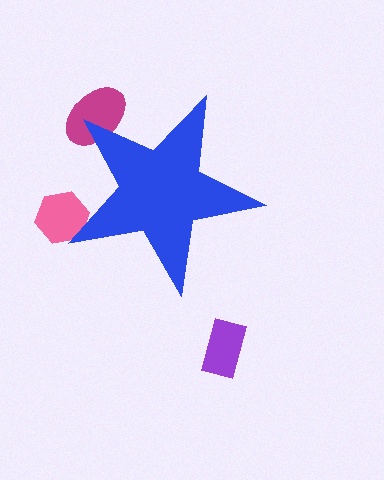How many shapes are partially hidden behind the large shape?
2 shapes are partially hidden.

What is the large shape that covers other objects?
A blue star.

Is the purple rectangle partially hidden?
No, the purple rectangle is fully visible.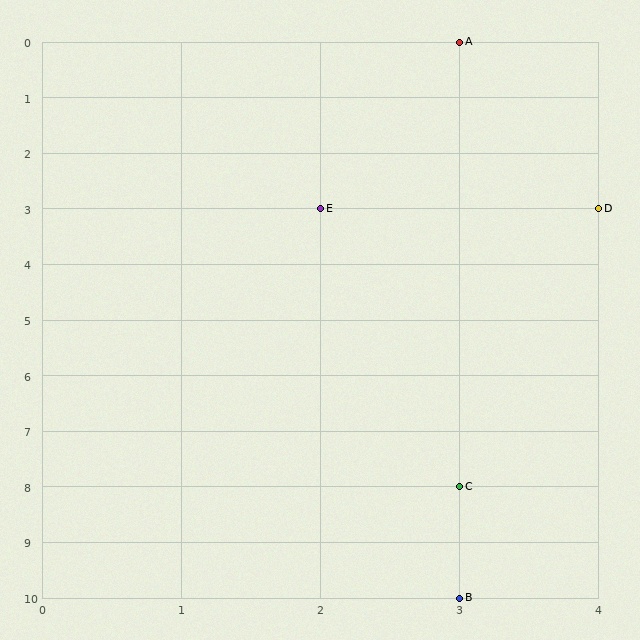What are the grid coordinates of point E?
Point E is at grid coordinates (2, 3).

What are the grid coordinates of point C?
Point C is at grid coordinates (3, 8).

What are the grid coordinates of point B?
Point B is at grid coordinates (3, 10).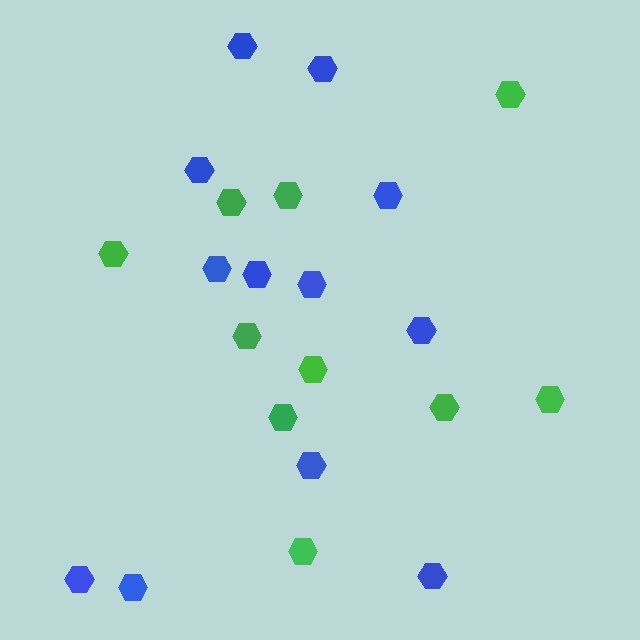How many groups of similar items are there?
There are 2 groups: one group of green hexagons (10) and one group of blue hexagons (12).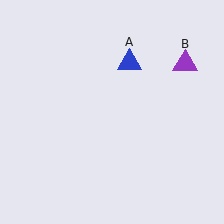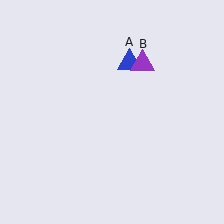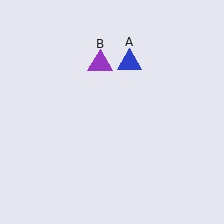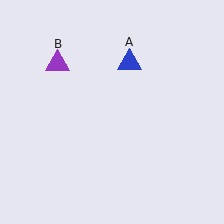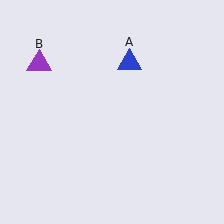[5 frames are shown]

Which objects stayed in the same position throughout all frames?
Blue triangle (object A) remained stationary.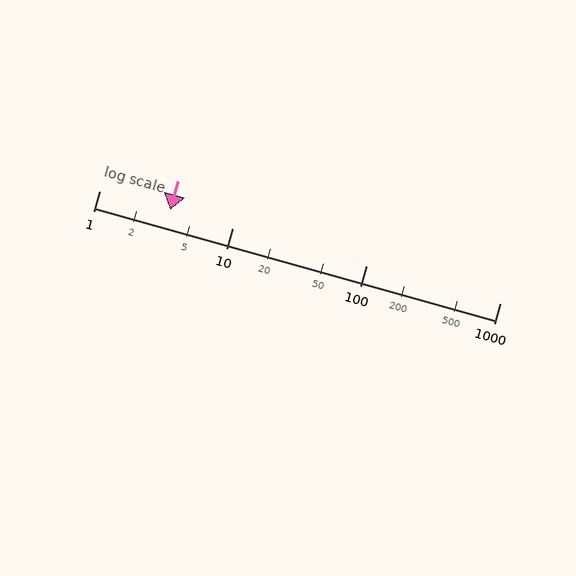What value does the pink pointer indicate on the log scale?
The pointer indicates approximately 3.4.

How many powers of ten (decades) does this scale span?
The scale spans 3 decades, from 1 to 1000.